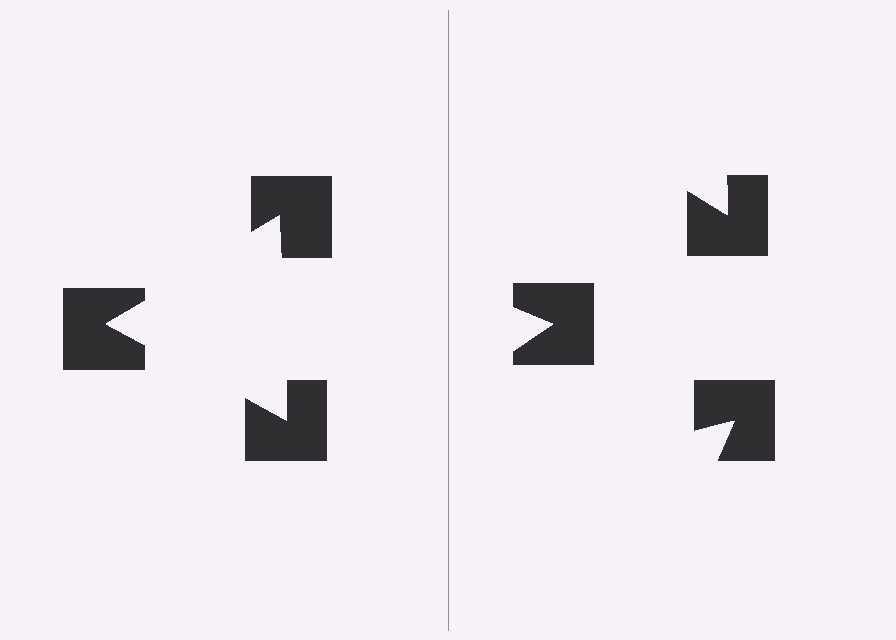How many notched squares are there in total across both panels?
6 — 3 on each side.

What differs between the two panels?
The notched squares are positioned identically on both sides; only the wedge orientations differ. On the left they align to a triangle; on the right they are misaligned.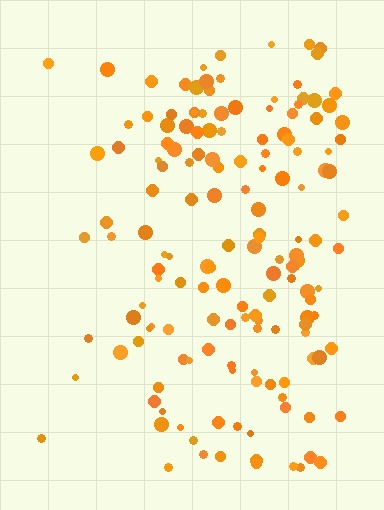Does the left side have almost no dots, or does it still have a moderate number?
Still a moderate number, just noticeably fewer than the right.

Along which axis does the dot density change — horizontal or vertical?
Horizontal.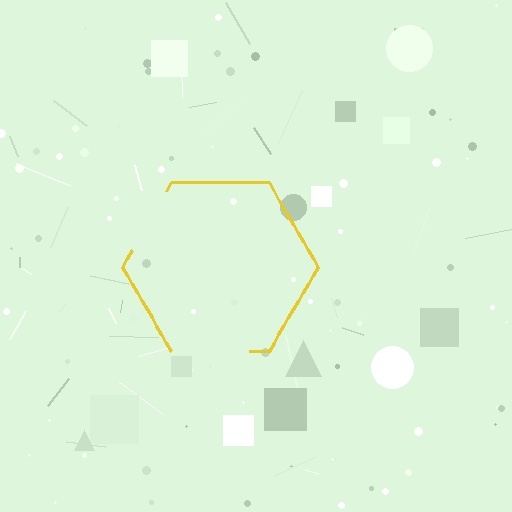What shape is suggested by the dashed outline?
The dashed outline suggests a hexagon.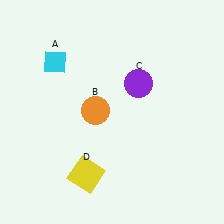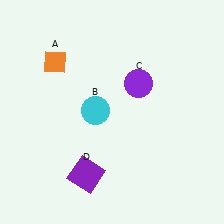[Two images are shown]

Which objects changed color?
A changed from cyan to orange. B changed from orange to cyan. D changed from yellow to purple.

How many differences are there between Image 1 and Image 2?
There are 3 differences between the two images.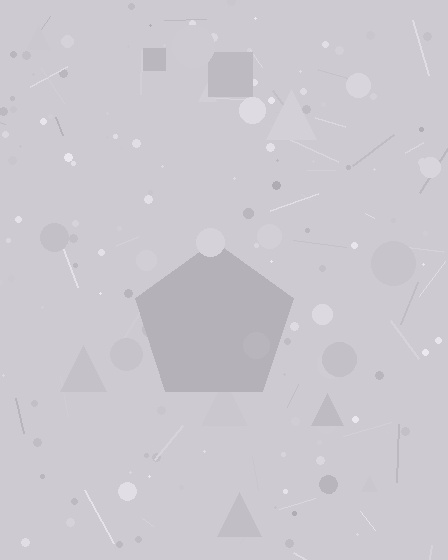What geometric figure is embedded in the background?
A pentagon is embedded in the background.